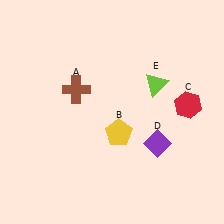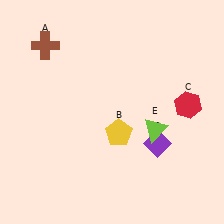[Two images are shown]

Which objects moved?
The objects that moved are: the brown cross (A), the lime triangle (E).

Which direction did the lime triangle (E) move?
The lime triangle (E) moved down.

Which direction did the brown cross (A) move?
The brown cross (A) moved up.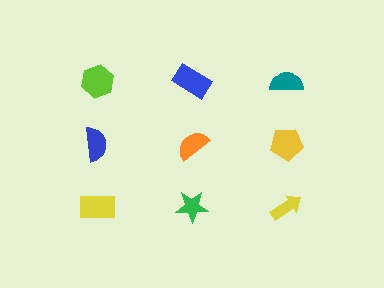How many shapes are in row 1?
3 shapes.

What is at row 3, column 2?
A green star.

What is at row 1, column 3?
A teal semicircle.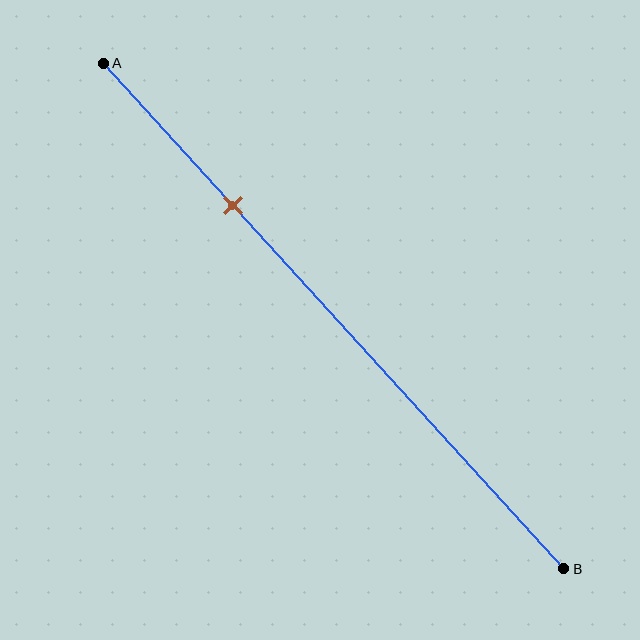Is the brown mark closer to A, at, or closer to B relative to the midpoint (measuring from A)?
The brown mark is closer to point A than the midpoint of segment AB.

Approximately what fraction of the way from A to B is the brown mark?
The brown mark is approximately 30% of the way from A to B.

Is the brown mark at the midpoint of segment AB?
No, the mark is at about 30% from A, not at the 50% midpoint.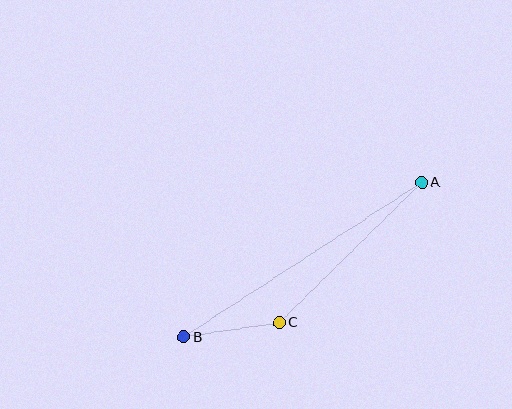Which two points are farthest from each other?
Points A and B are farthest from each other.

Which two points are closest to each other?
Points B and C are closest to each other.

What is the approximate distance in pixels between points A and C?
The distance between A and C is approximately 200 pixels.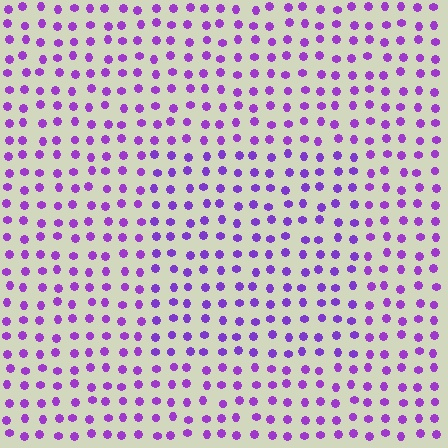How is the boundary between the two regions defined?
The boundary is defined purely by a slight shift in hue (about 13 degrees). Spacing, size, and orientation are identical on both sides.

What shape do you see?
I see a rectangle.